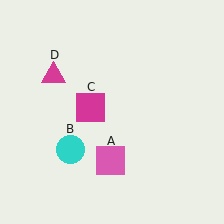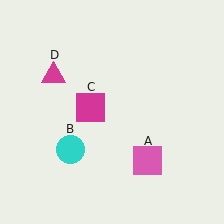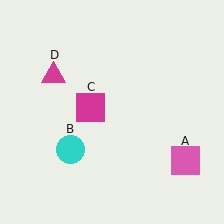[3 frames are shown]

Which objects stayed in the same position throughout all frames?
Cyan circle (object B) and magenta square (object C) and magenta triangle (object D) remained stationary.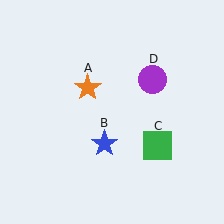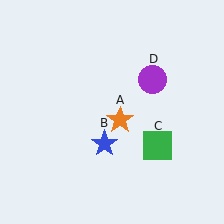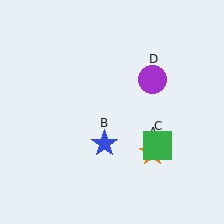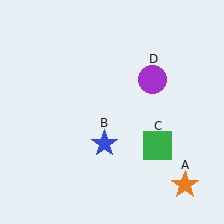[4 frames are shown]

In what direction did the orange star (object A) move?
The orange star (object A) moved down and to the right.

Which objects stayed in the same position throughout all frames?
Blue star (object B) and green square (object C) and purple circle (object D) remained stationary.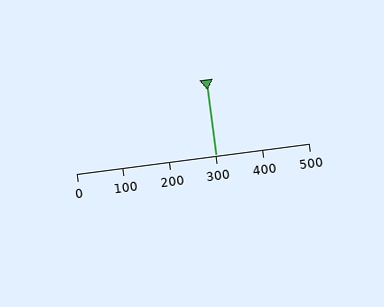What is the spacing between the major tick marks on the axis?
The major ticks are spaced 100 apart.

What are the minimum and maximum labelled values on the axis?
The axis runs from 0 to 500.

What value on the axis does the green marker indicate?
The marker indicates approximately 300.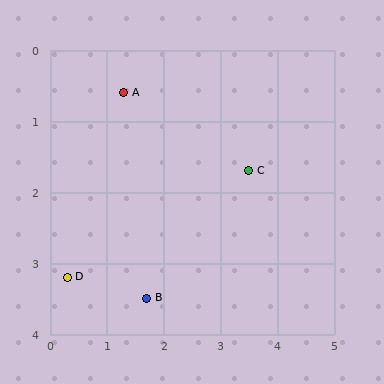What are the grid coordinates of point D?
Point D is at approximately (0.3, 3.2).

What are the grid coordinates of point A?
Point A is at approximately (1.3, 0.6).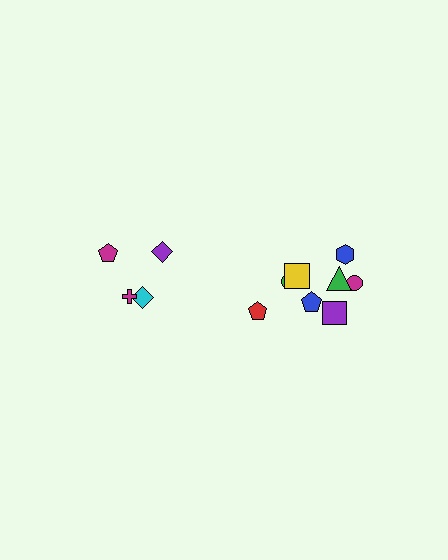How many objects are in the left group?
There are 4 objects.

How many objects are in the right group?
There are 8 objects.